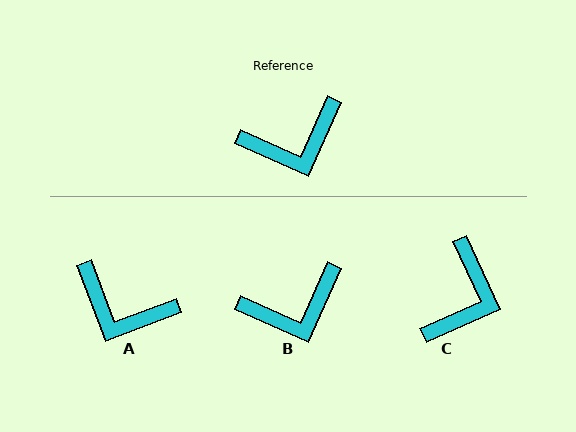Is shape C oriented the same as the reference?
No, it is off by about 48 degrees.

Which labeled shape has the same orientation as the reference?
B.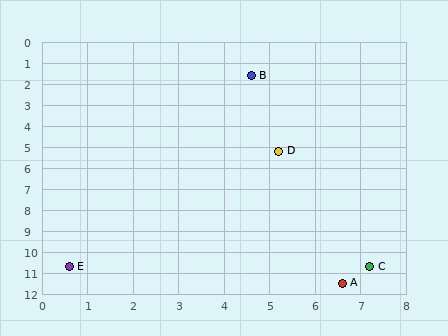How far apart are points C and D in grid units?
Points C and D are about 5.9 grid units apart.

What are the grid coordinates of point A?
Point A is at approximately (6.6, 11.5).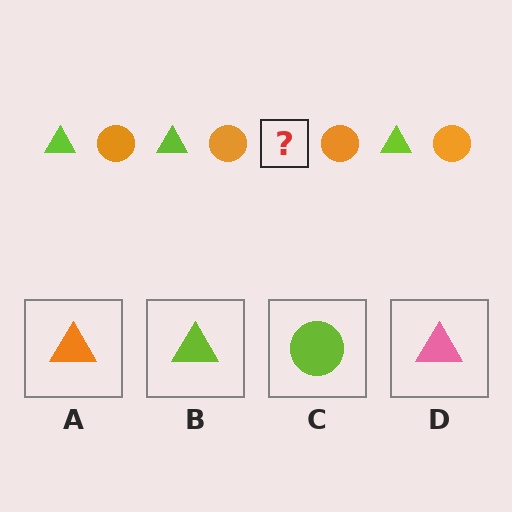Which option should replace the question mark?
Option B.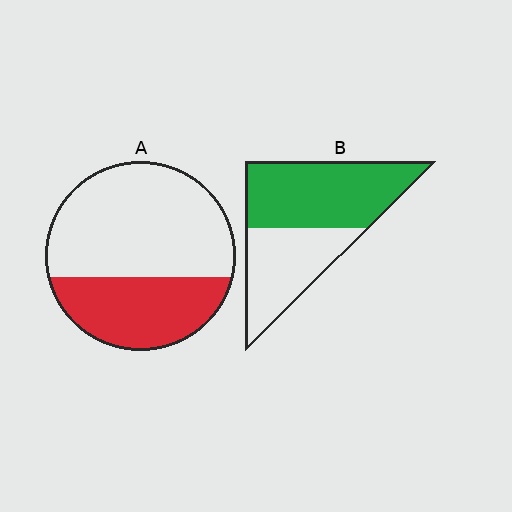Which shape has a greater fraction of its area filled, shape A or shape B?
Shape B.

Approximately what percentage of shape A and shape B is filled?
A is approximately 35% and B is approximately 60%.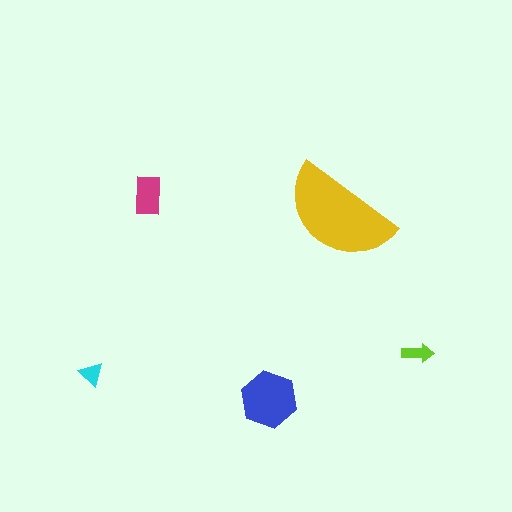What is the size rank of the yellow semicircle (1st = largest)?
1st.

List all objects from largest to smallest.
The yellow semicircle, the blue hexagon, the magenta rectangle, the lime arrow, the cyan triangle.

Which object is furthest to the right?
The lime arrow is rightmost.